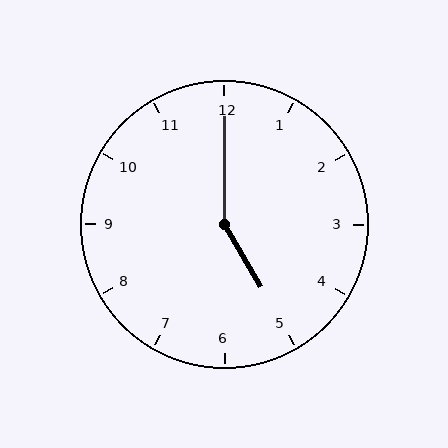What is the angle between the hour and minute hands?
Approximately 150 degrees.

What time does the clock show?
5:00.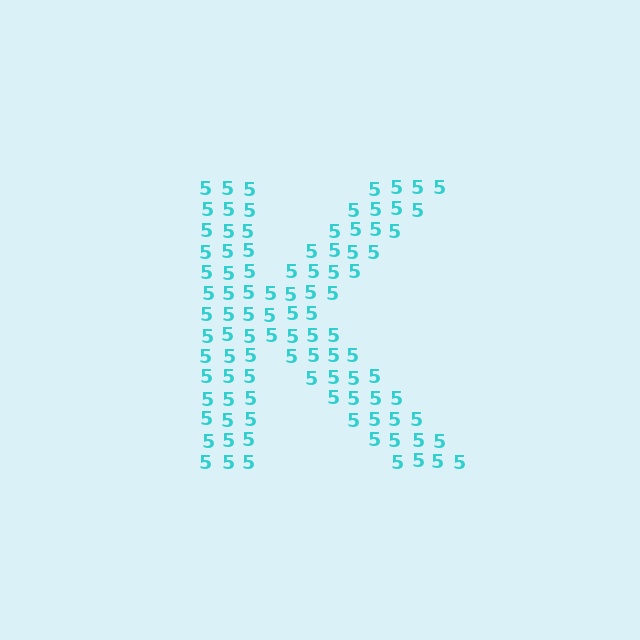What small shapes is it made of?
It is made of small digit 5's.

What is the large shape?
The large shape is the letter K.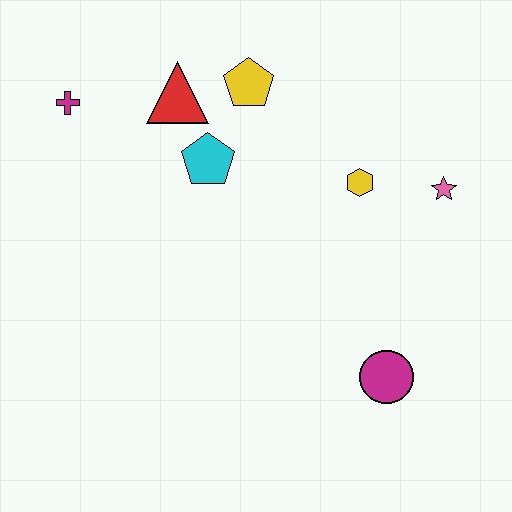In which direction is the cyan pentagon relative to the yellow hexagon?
The cyan pentagon is to the left of the yellow hexagon.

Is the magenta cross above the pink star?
Yes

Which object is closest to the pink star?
The yellow hexagon is closest to the pink star.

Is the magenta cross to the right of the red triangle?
No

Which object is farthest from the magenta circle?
The magenta cross is farthest from the magenta circle.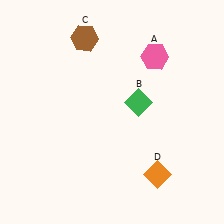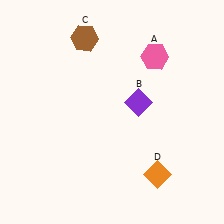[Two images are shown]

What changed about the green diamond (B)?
In Image 1, B is green. In Image 2, it changed to purple.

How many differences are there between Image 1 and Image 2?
There is 1 difference between the two images.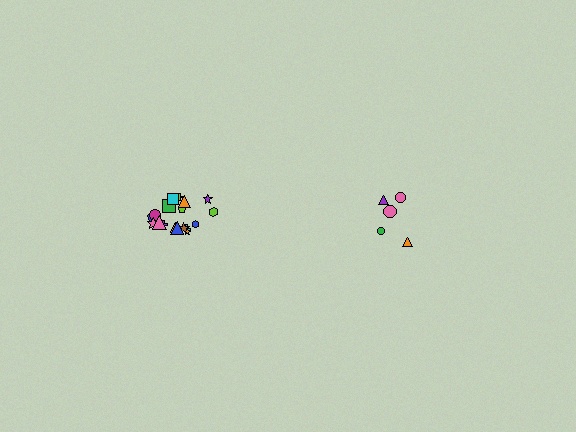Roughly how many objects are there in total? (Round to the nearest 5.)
Roughly 25 objects in total.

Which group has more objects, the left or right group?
The left group.